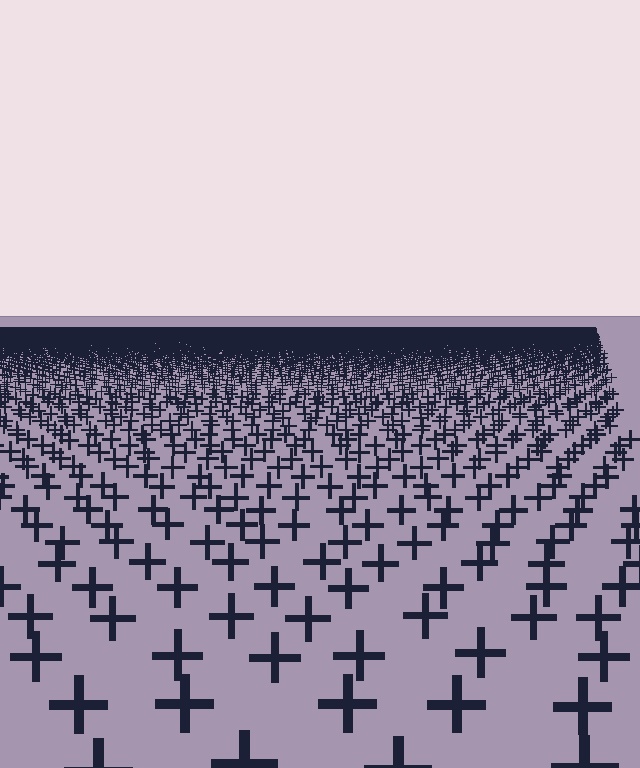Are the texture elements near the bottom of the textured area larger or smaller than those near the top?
Larger. Near the bottom, elements are closer to the viewer and appear at a bigger on-screen size.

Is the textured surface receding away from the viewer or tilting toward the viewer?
The surface is receding away from the viewer. Texture elements get smaller and denser toward the top.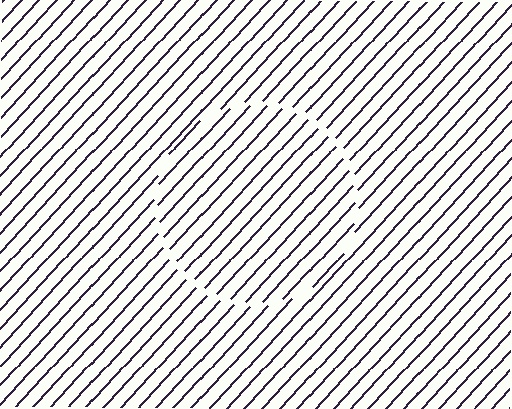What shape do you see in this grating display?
An illusory circle. The interior of the shape contains the same grating, shifted by half a period — the contour is defined by the phase discontinuity where line-ends from the inner and outer gratings abut.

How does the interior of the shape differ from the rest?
The interior of the shape contains the same grating, shifted by half a period — the contour is defined by the phase discontinuity where line-ends from the inner and outer gratings abut.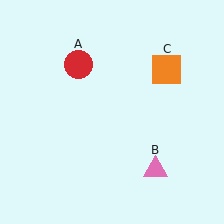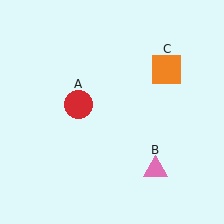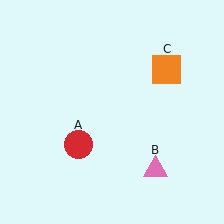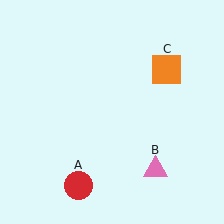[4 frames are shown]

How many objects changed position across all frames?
1 object changed position: red circle (object A).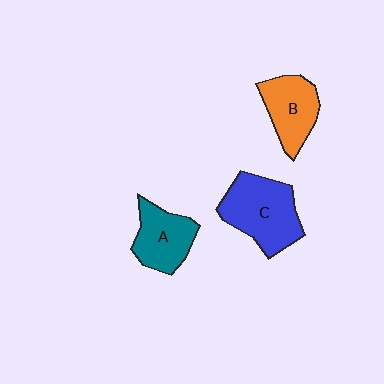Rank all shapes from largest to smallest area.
From largest to smallest: C (blue), B (orange), A (teal).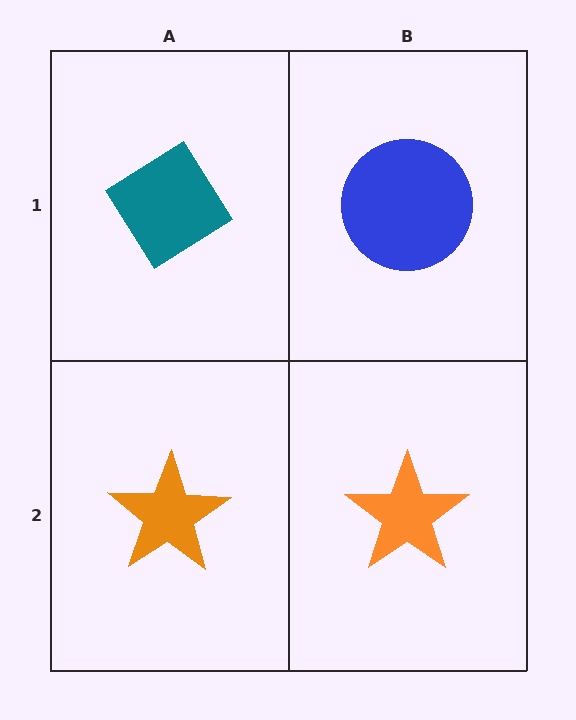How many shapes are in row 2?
2 shapes.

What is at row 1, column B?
A blue circle.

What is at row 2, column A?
An orange star.